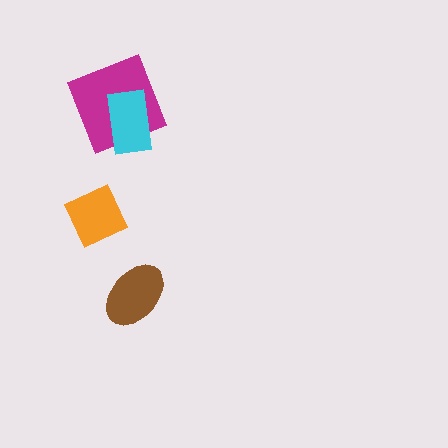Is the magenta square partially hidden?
Yes, it is partially covered by another shape.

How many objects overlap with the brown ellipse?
0 objects overlap with the brown ellipse.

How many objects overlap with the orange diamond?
0 objects overlap with the orange diamond.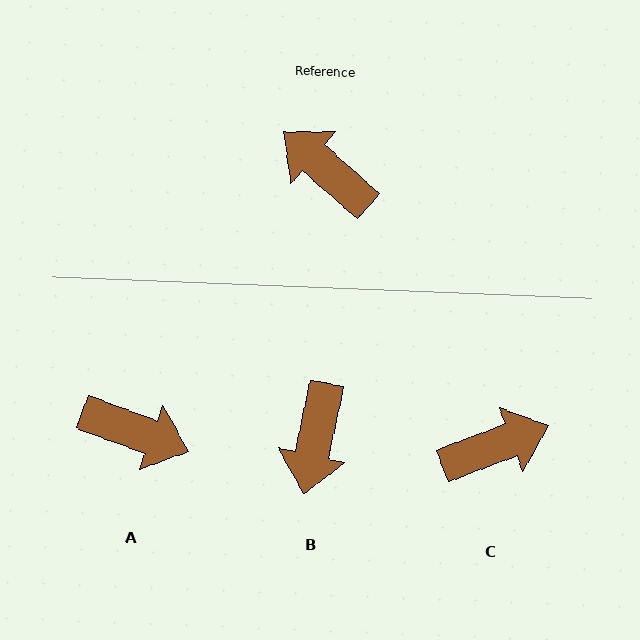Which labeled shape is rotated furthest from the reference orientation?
A, about 159 degrees away.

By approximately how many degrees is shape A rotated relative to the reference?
Approximately 159 degrees clockwise.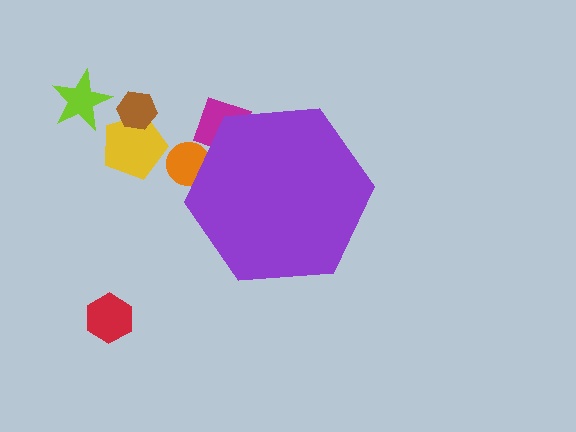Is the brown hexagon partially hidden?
No, the brown hexagon is fully visible.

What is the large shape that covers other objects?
A purple hexagon.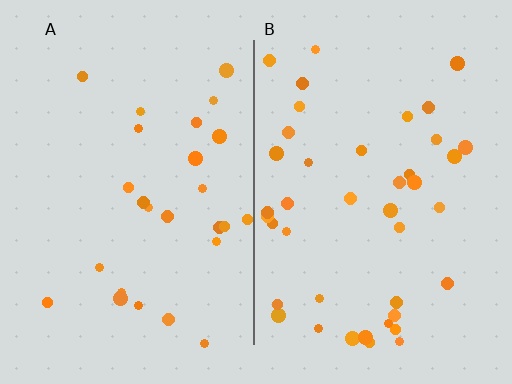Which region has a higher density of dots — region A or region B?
B (the right).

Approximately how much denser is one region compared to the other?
Approximately 1.6× — region B over region A.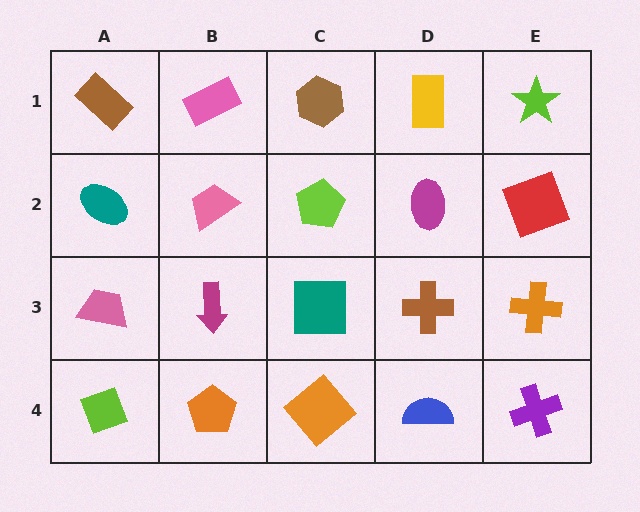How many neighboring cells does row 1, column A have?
2.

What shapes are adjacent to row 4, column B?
A magenta arrow (row 3, column B), a lime diamond (row 4, column A), an orange diamond (row 4, column C).